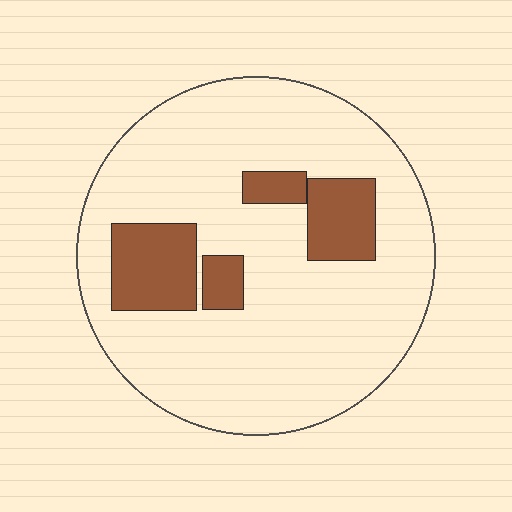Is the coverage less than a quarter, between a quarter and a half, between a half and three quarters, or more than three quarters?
Less than a quarter.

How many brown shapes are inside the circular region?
4.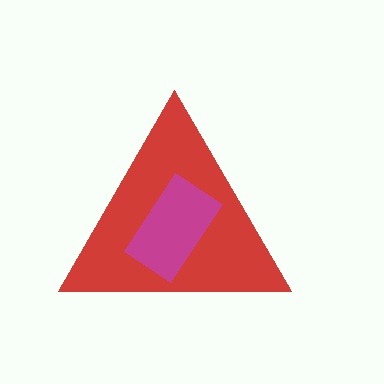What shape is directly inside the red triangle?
The magenta rectangle.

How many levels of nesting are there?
2.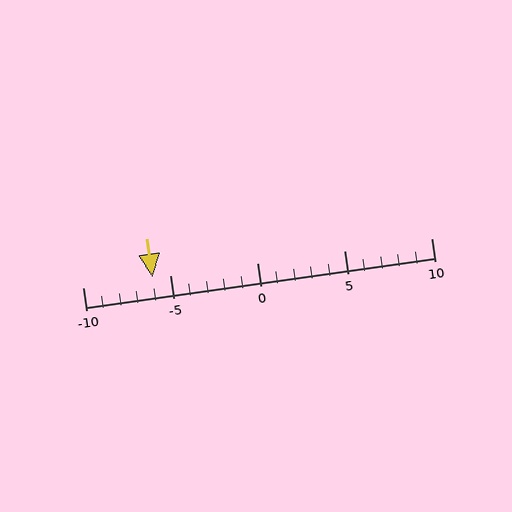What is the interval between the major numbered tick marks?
The major tick marks are spaced 5 units apart.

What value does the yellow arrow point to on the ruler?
The yellow arrow points to approximately -6.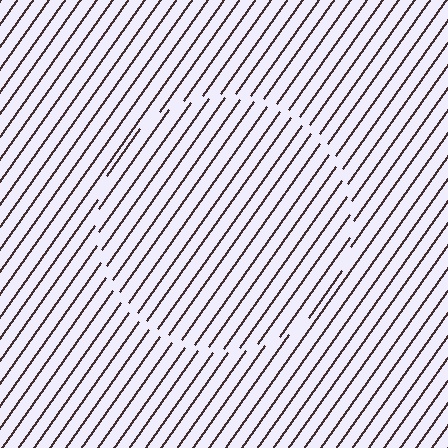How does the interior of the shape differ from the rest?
The interior of the shape contains the same grating, shifted by half a period — the contour is defined by the phase discontinuity where line-ends from the inner and outer gratings abut.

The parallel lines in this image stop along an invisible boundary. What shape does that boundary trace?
An illusory circle. The interior of the shape contains the same grating, shifted by half a period — the contour is defined by the phase discontinuity where line-ends from the inner and outer gratings abut.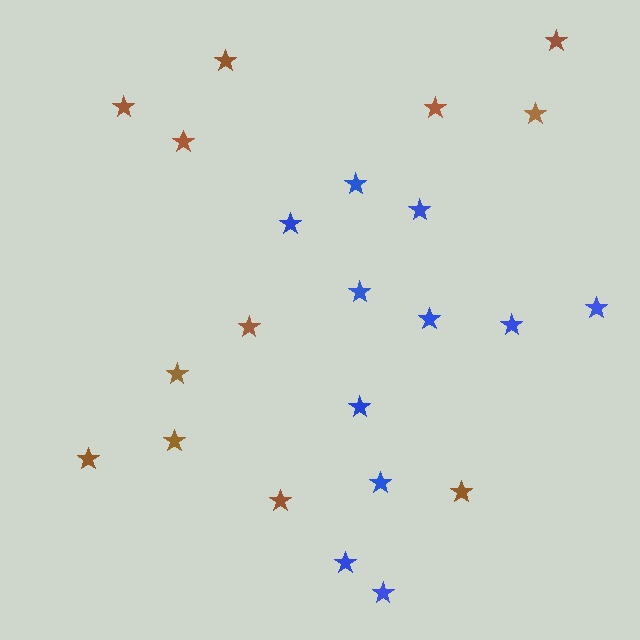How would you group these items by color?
There are 2 groups: one group of brown stars (12) and one group of blue stars (11).